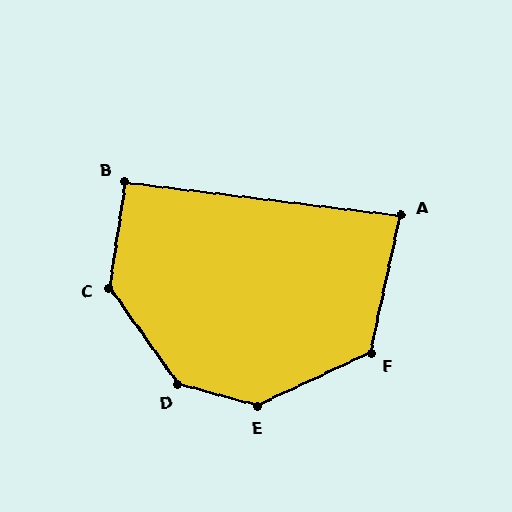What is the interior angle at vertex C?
Approximately 136 degrees (obtuse).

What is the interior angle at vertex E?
Approximately 139 degrees (obtuse).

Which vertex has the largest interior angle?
D, at approximately 141 degrees.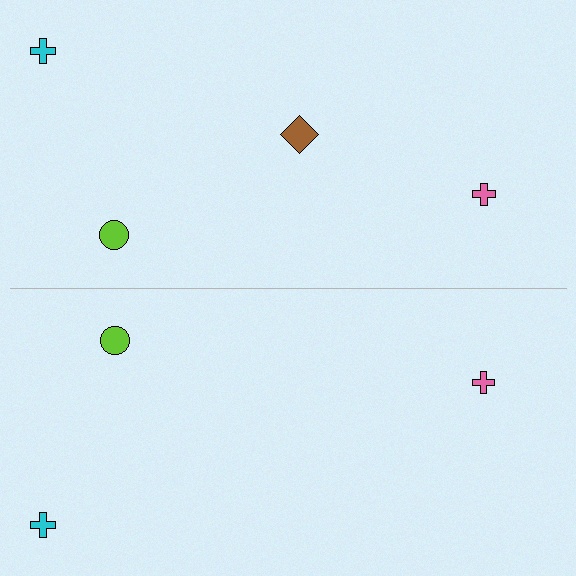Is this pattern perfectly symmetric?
No, the pattern is not perfectly symmetric. A brown diamond is missing from the bottom side.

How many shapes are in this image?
There are 7 shapes in this image.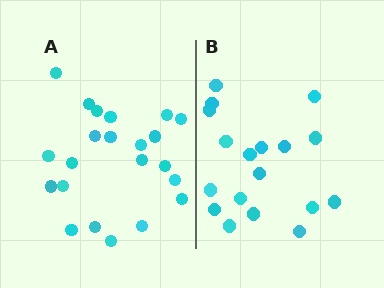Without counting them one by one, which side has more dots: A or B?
Region A (the left region) has more dots.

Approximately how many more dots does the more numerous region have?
Region A has about 4 more dots than region B.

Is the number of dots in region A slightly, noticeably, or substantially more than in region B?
Region A has only slightly more — the two regions are fairly close. The ratio is roughly 1.2 to 1.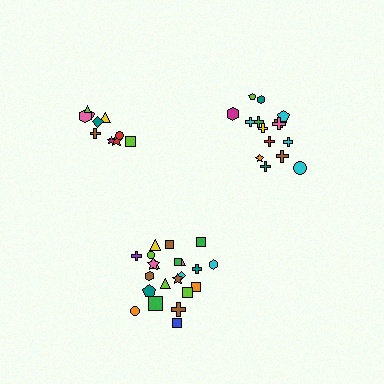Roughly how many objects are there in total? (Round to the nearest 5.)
Roughly 45 objects in total.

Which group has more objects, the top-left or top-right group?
The top-right group.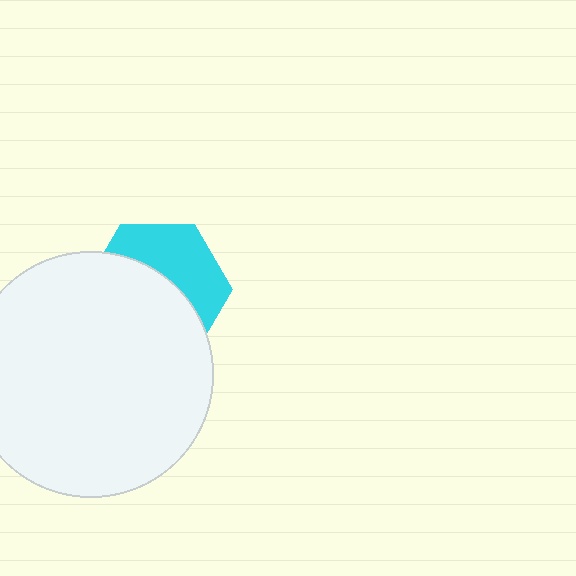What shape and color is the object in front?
The object in front is a white circle.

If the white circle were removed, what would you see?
You would see the complete cyan hexagon.